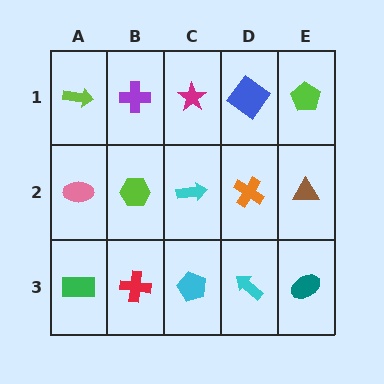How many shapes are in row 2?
5 shapes.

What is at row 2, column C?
A cyan arrow.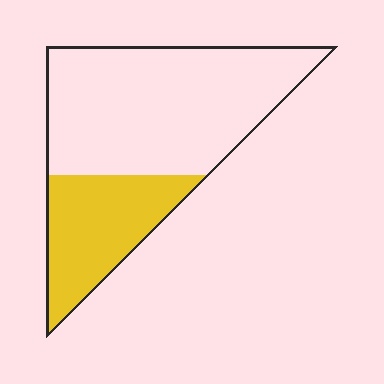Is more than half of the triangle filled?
No.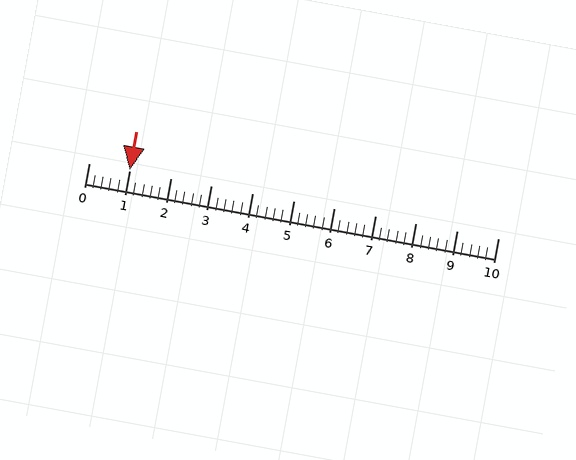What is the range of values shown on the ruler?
The ruler shows values from 0 to 10.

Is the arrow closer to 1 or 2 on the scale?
The arrow is closer to 1.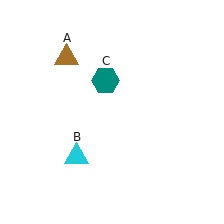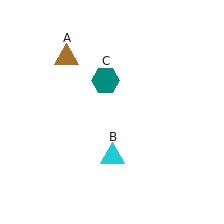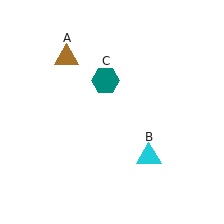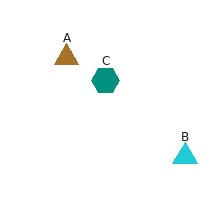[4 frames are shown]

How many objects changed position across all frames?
1 object changed position: cyan triangle (object B).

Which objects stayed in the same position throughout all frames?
Brown triangle (object A) and teal hexagon (object C) remained stationary.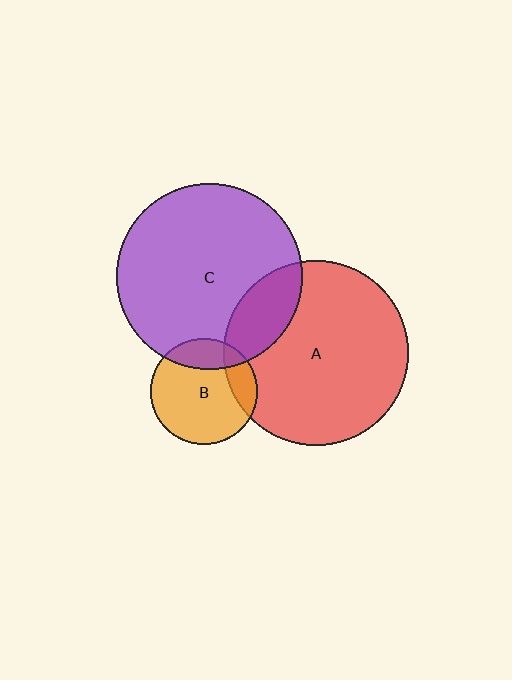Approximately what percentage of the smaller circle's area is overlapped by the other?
Approximately 15%.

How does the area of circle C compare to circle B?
Approximately 3.0 times.